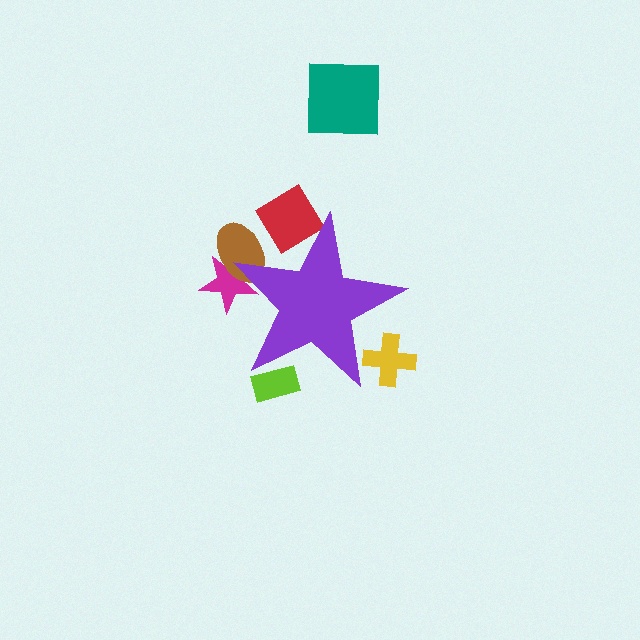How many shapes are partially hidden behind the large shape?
5 shapes are partially hidden.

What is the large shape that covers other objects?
A purple star.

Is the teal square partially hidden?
No, the teal square is fully visible.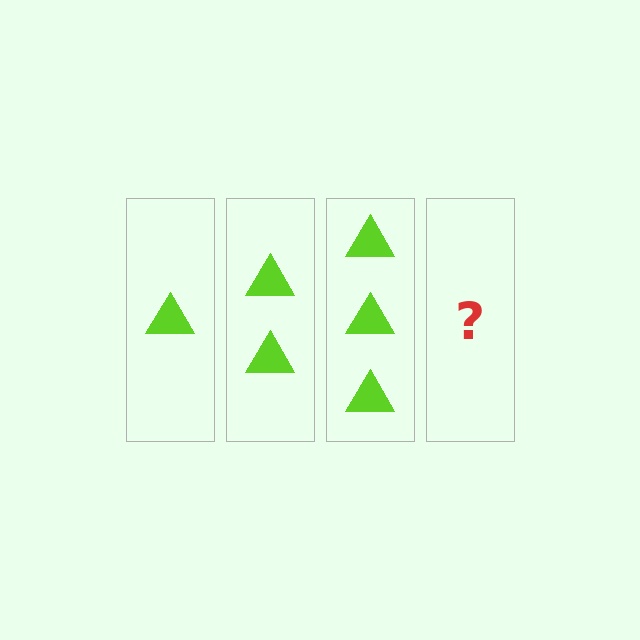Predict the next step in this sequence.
The next step is 4 triangles.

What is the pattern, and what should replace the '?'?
The pattern is that each step adds one more triangle. The '?' should be 4 triangles.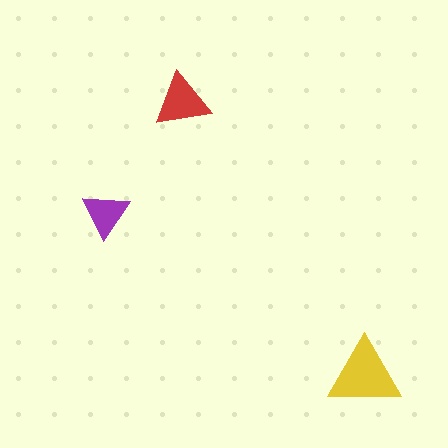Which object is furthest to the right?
The yellow triangle is rightmost.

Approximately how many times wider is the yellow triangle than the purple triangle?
About 1.5 times wider.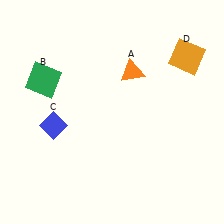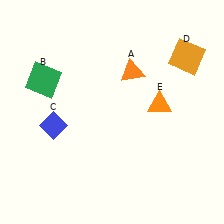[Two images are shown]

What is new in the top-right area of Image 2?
An orange triangle (E) was added in the top-right area of Image 2.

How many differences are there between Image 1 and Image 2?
There is 1 difference between the two images.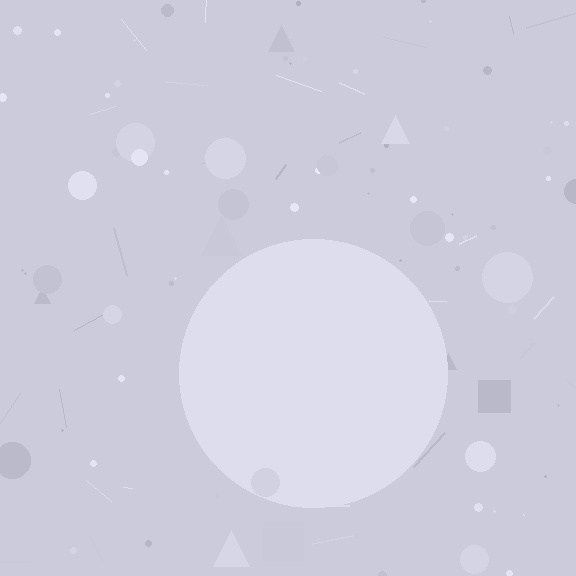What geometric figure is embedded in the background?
A circle is embedded in the background.